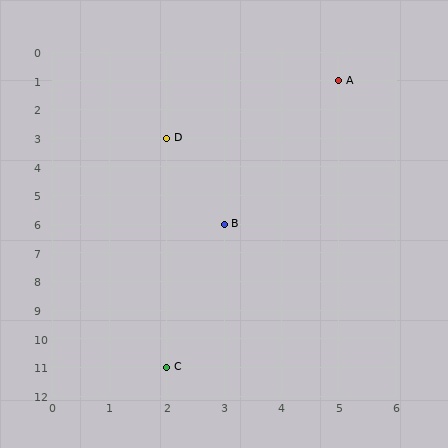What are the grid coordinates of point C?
Point C is at grid coordinates (2, 11).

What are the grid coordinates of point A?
Point A is at grid coordinates (5, 1).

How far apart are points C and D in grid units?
Points C and D are 8 rows apart.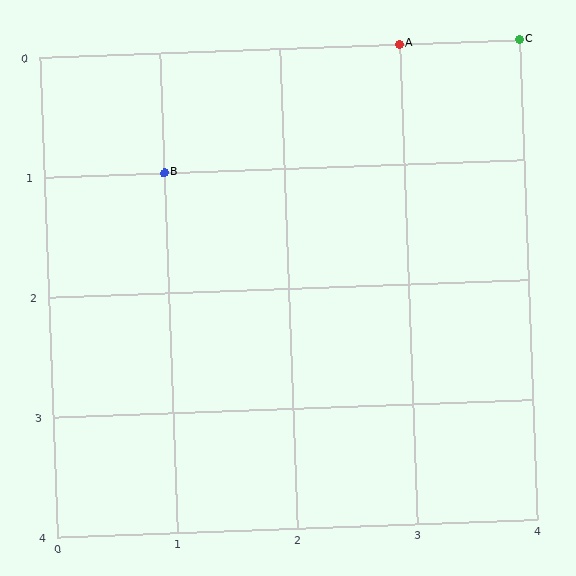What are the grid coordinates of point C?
Point C is at grid coordinates (4, 0).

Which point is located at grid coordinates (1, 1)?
Point B is at (1, 1).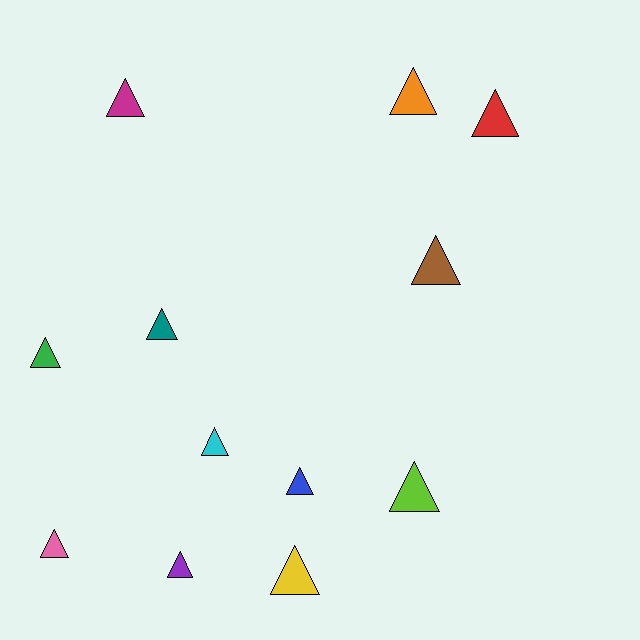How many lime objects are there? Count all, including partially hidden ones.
There is 1 lime object.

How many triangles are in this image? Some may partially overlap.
There are 12 triangles.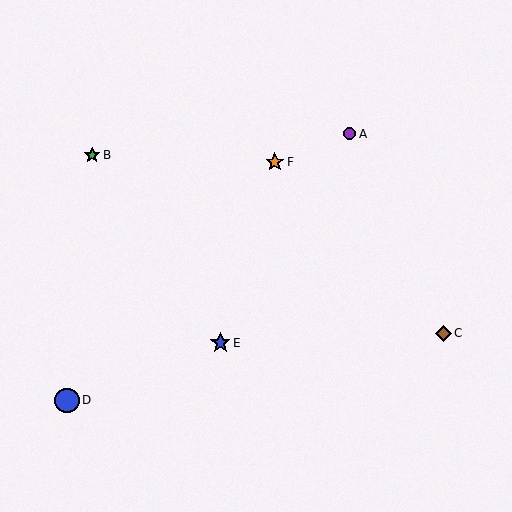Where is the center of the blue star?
The center of the blue star is at (220, 343).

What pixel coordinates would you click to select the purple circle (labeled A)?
Click at (349, 134) to select the purple circle A.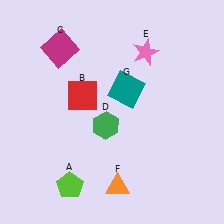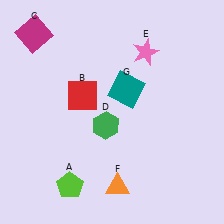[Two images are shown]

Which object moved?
The magenta square (C) moved left.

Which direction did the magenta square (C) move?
The magenta square (C) moved left.